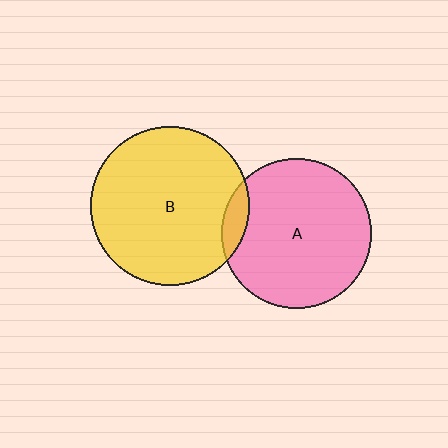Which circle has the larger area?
Circle B (yellow).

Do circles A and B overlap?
Yes.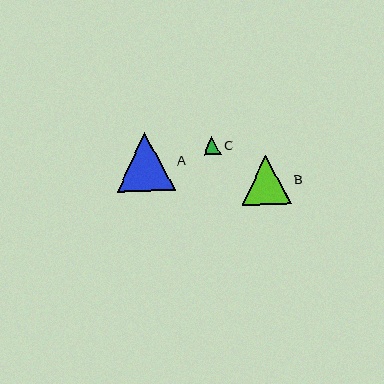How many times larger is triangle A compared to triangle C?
Triangle A is approximately 3.3 times the size of triangle C.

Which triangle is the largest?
Triangle A is the largest with a size of approximately 58 pixels.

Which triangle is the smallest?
Triangle C is the smallest with a size of approximately 18 pixels.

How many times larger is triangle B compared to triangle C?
Triangle B is approximately 2.8 times the size of triangle C.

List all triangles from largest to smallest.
From largest to smallest: A, B, C.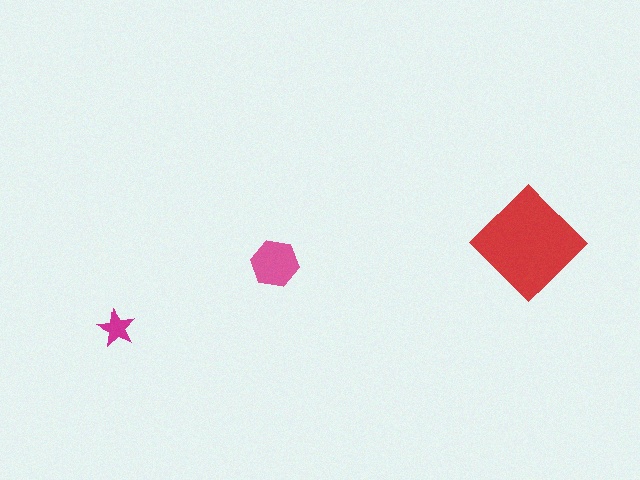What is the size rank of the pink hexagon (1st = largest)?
2nd.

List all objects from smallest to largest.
The magenta star, the pink hexagon, the red diamond.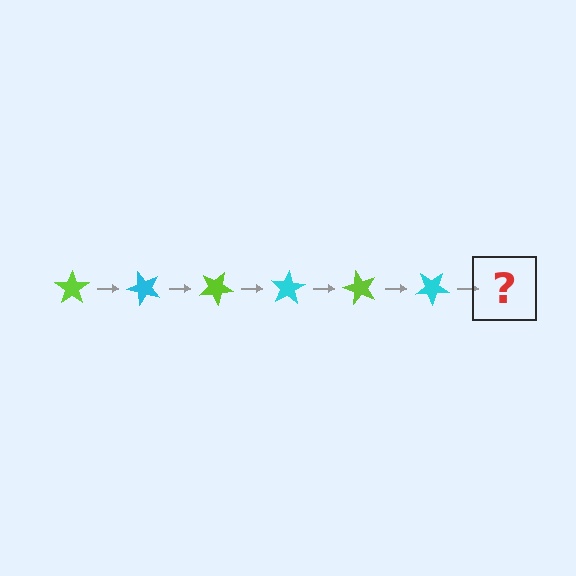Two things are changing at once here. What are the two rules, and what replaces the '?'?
The two rules are that it rotates 50 degrees each step and the color cycles through lime and cyan. The '?' should be a lime star, rotated 300 degrees from the start.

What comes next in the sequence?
The next element should be a lime star, rotated 300 degrees from the start.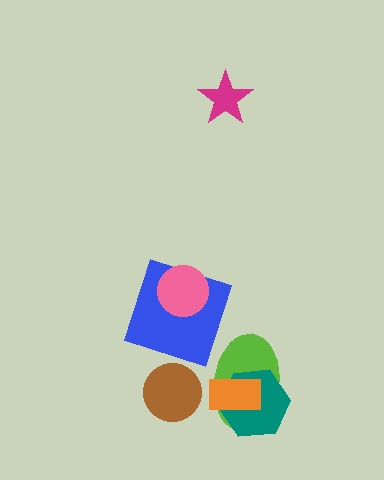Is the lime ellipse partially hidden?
Yes, it is partially covered by another shape.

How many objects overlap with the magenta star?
0 objects overlap with the magenta star.